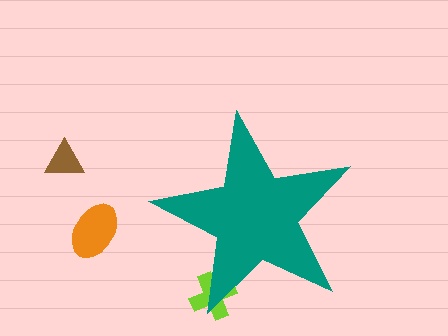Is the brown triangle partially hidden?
No, the brown triangle is fully visible.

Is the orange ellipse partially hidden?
No, the orange ellipse is fully visible.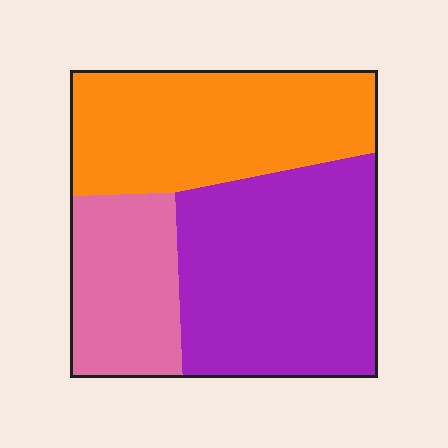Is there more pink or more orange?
Orange.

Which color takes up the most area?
Purple, at roughly 45%.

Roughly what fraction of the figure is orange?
Orange takes up about three eighths (3/8) of the figure.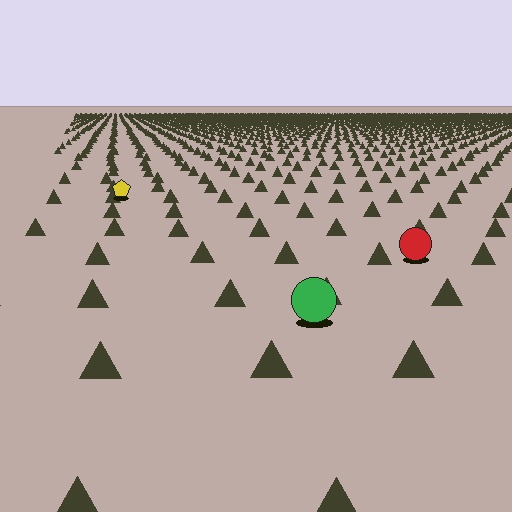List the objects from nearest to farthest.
From nearest to farthest: the green circle, the red circle, the yellow pentagon.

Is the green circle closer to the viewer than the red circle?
Yes. The green circle is closer — you can tell from the texture gradient: the ground texture is coarser near it.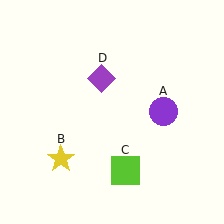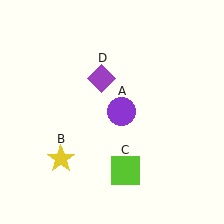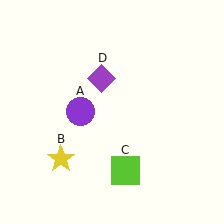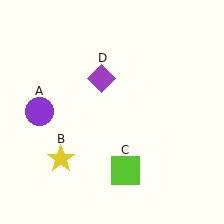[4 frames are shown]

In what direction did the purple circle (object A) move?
The purple circle (object A) moved left.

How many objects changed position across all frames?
1 object changed position: purple circle (object A).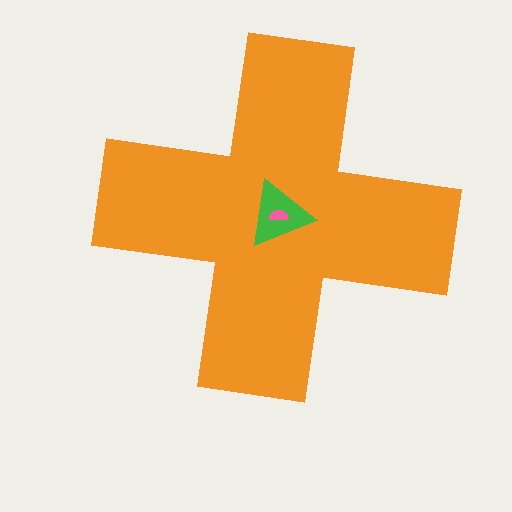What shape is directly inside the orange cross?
The green triangle.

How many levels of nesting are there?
3.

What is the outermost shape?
The orange cross.